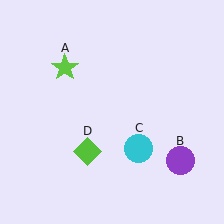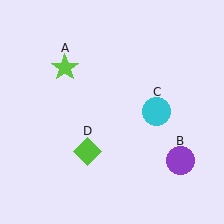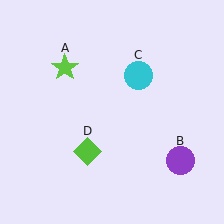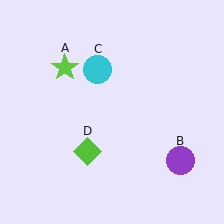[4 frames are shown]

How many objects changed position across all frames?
1 object changed position: cyan circle (object C).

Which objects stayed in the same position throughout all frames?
Lime star (object A) and purple circle (object B) and lime diamond (object D) remained stationary.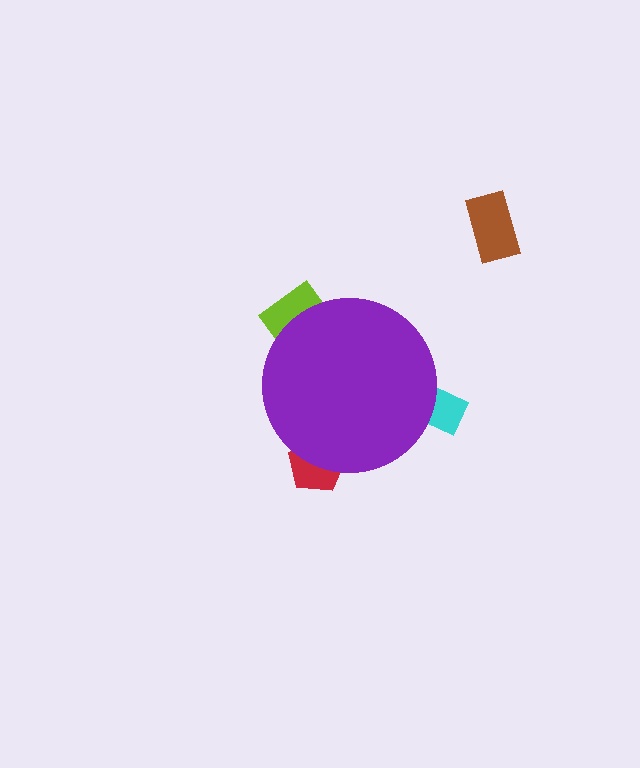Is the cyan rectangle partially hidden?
Yes, the cyan rectangle is partially hidden behind the purple circle.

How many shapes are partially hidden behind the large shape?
3 shapes are partially hidden.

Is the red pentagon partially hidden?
Yes, the red pentagon is partially hidden behind the purple circle.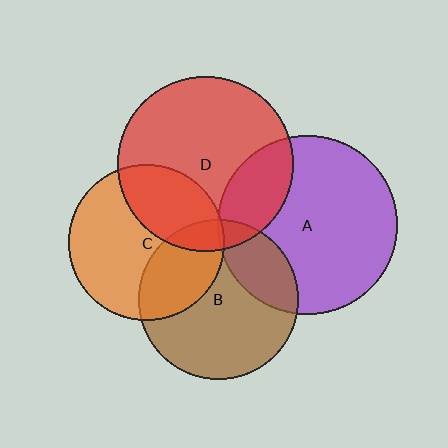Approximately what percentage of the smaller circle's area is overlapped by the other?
Approximately 10%.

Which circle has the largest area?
Circle A (purple).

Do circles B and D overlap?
Yes.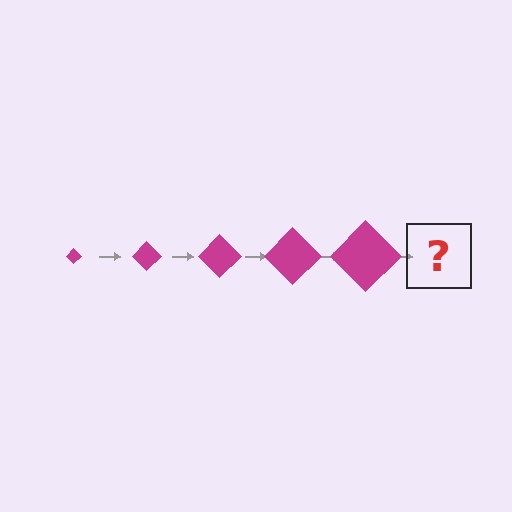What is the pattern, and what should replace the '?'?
The pattern is that the diamond gets progressively larger each step. The '?' should be a magenta diamond, larger than the previous one.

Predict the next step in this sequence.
The next step is a magenta diamond, larger than the previous one.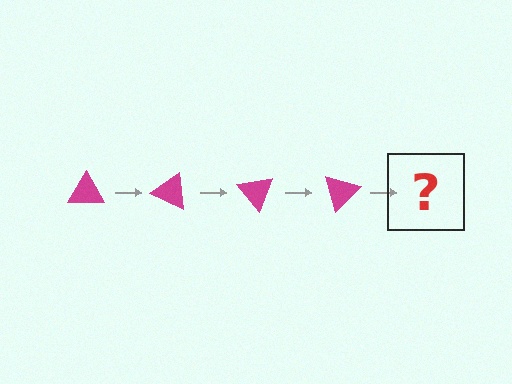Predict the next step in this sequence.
The next step is a magenta triangle rotated 100 degrees.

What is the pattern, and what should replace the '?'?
The pattern is that the triangle rotates 25 degrees each step. The '?' should be a magenta triangle rotated 100 degrees.